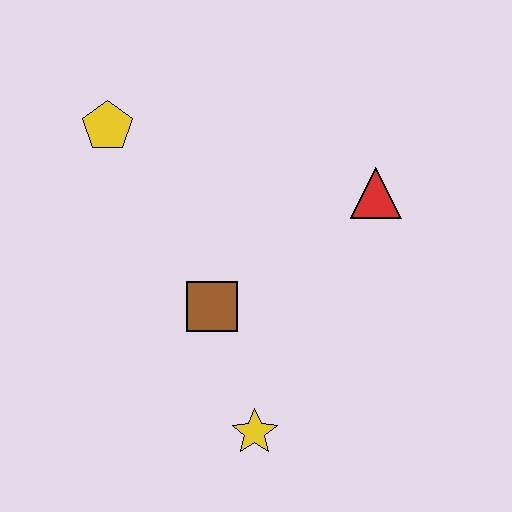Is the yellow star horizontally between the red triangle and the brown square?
Yes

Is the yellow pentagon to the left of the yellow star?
Yes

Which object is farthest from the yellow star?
The yellow pentagon is farthest from the yellow star.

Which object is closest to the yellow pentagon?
The brown square is closest to the yellow pentagon.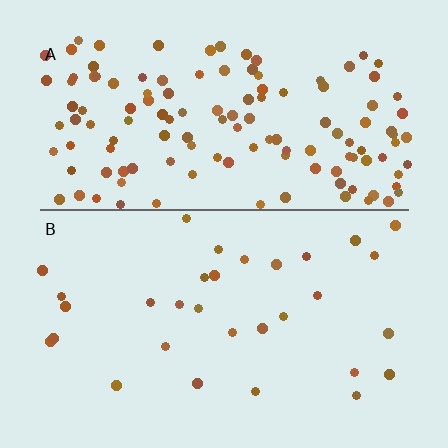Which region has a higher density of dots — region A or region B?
A (the top).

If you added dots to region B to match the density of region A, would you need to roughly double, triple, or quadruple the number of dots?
Approximately quadruple.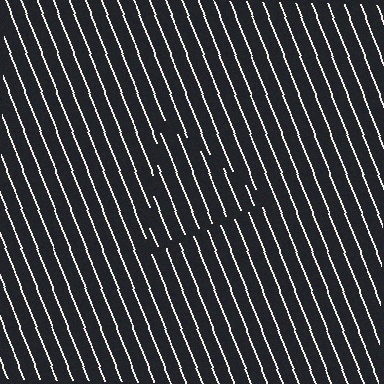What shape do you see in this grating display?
An illusory triangle. The interior of the shape contains the same grating, shifted by half a period — the contour is defined by the phase discontinuity where line-ends from the inner and outer gratings abut.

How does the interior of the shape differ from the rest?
The interior of the shape contains the same grating, shifted by half a period — the contour is defined by the phase discontinuity where line-ends from the inner and outer gratings abut.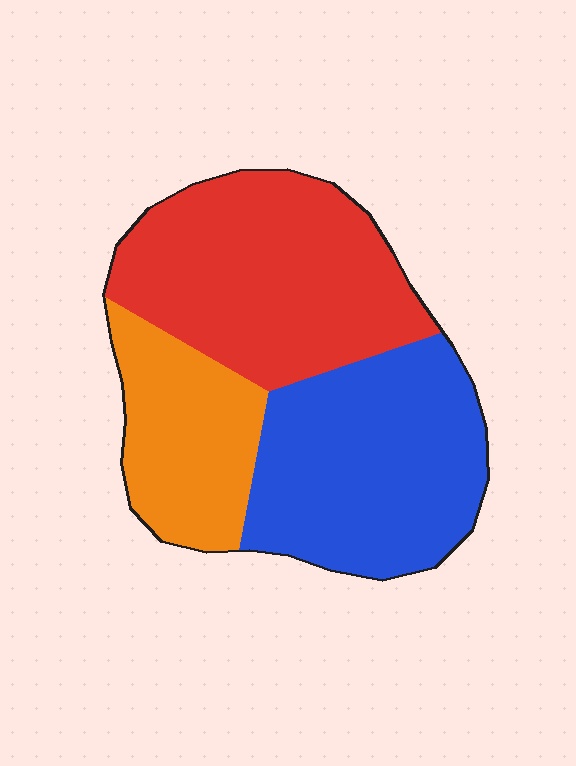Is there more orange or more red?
Red.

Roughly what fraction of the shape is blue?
Blue takes up about three eighths (3/8) of the shape.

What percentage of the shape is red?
Red takes up about two fifths (2/5) of the shape.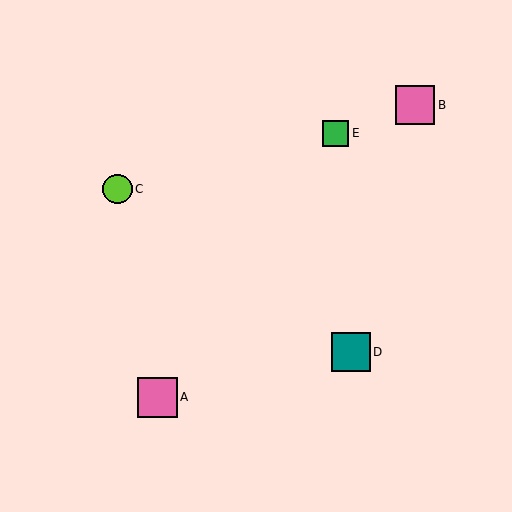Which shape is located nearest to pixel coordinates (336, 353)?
The teal square (labeled D) at (351, 352) is nearest to that location.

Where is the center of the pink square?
The center of the pink square is at (415, 105).